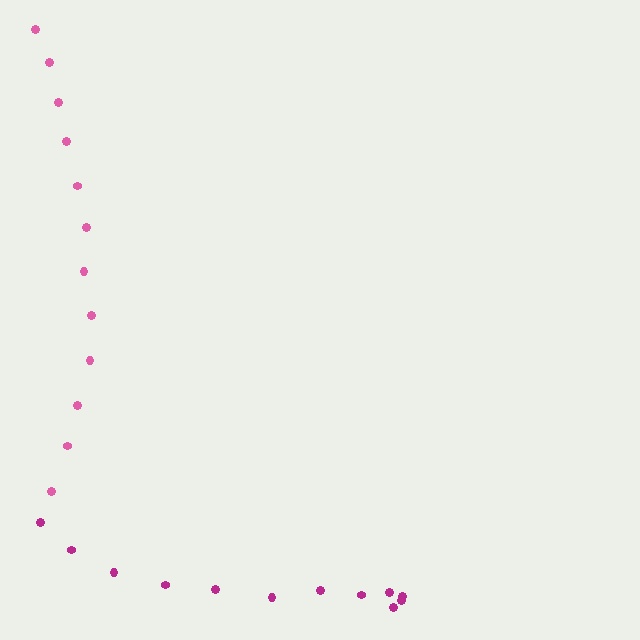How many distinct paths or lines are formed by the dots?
There are 2 distinct paths.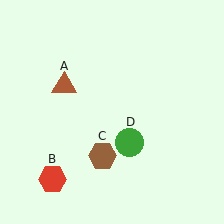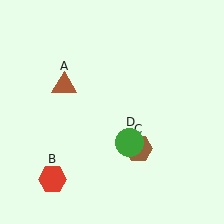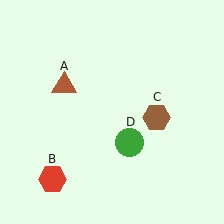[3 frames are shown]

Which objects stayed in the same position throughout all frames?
Brown triangle (object A) and red hexagon (object B) and green circle (object D) remained stationary.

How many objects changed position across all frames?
1 object changed position: brown hexagon (object C).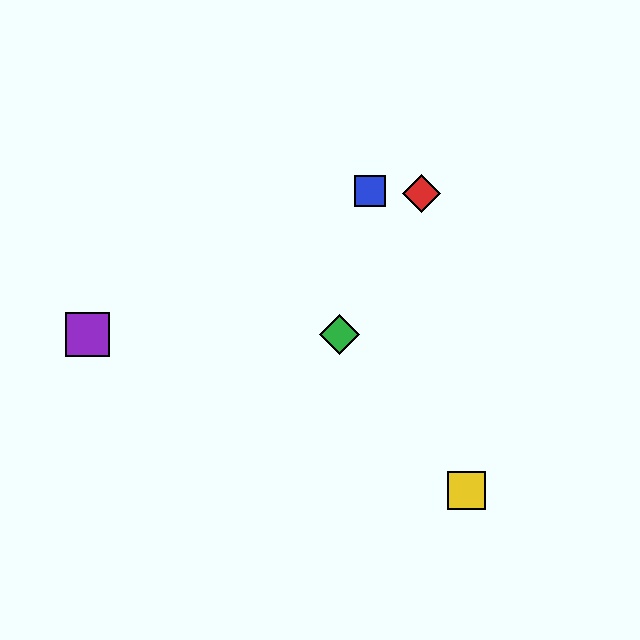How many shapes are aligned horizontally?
2 shapes (the green diamond, the purple square) are aligned horizontally.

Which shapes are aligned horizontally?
The green diamond, the purple square are aligned horizontally.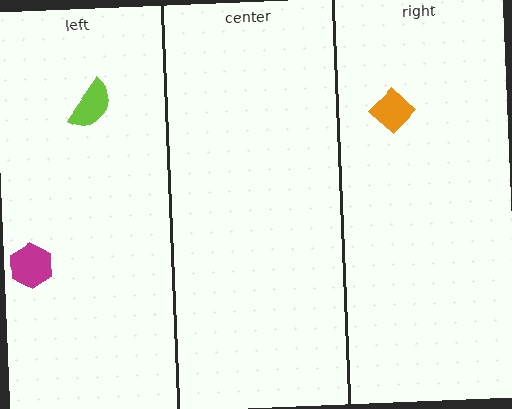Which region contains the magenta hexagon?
The left region.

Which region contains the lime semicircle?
The left region.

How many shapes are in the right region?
1.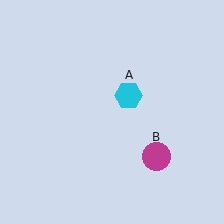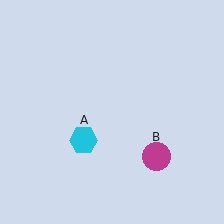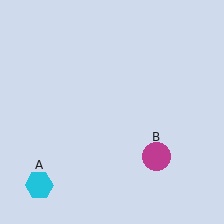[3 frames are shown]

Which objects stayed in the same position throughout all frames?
Magenta circle (object B) remained stationary.